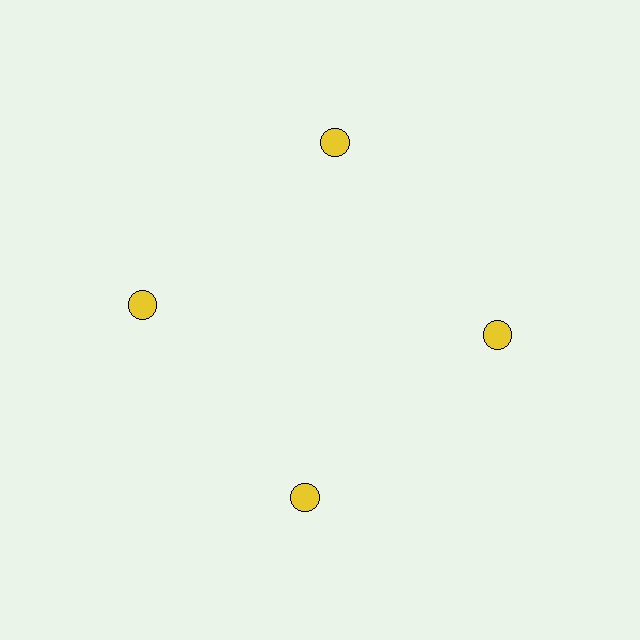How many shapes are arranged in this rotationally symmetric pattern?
There are 4 shapes, arranged in 4 groups of 1.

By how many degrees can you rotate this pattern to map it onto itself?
The pattern maps onto itself every 90 degrees of rotation.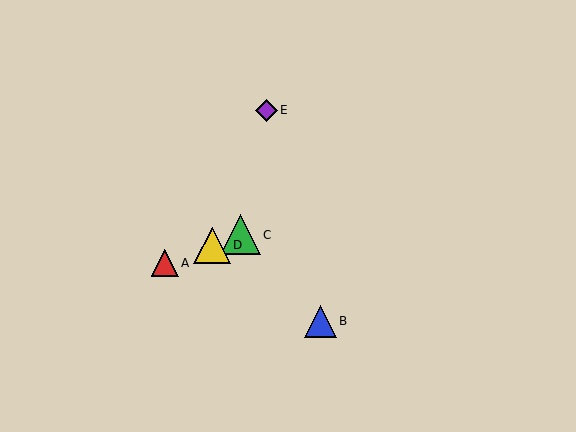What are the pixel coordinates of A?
Object A is at (165, 263).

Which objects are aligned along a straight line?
Objects A, C, D are aligned along a straight line.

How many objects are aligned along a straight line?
3 objects (A, C, D) are aligned along a straight line.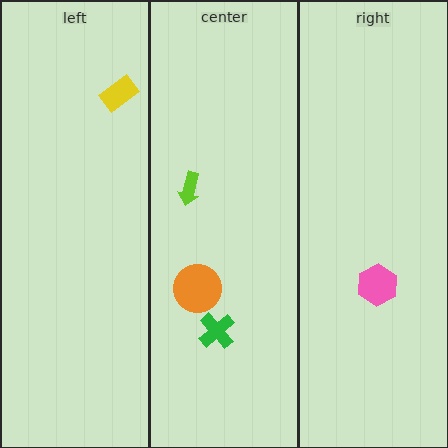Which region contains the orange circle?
The center region.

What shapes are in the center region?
The orange circle, the lime arrow, the green cross.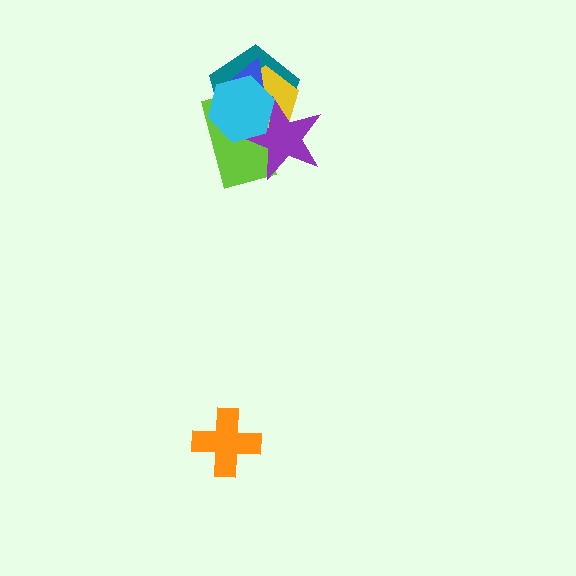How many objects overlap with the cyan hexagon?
5 objects overlap with the cyan hexagon.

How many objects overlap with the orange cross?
0 objects overlap with the orange cross.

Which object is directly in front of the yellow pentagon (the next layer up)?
The purple star is directly in front of the yellow pentagon.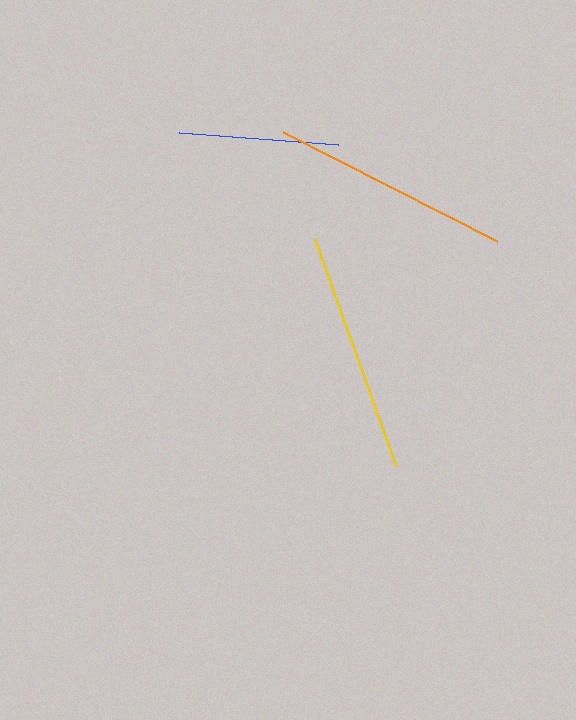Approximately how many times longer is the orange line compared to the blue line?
The orange line is approximately 1.5 times the length of the blue line.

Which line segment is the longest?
The yellow line is the longest at approximately 241 pixels.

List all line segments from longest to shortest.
From longest to shortest: yellow, orange, blue.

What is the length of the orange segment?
The orange segment is approximately 240 pixels long.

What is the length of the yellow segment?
The yellow segment is approximately 241 pixels long.